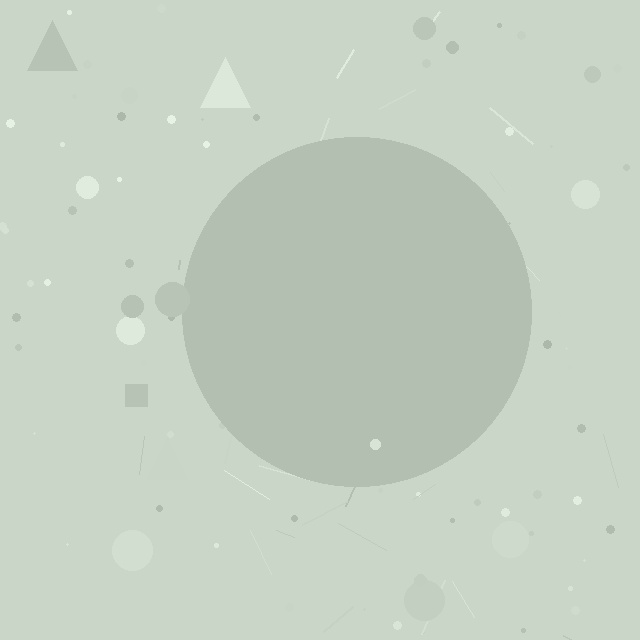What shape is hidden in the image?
A circle is hidden in the image.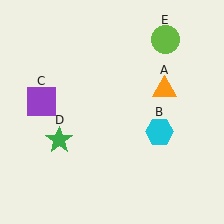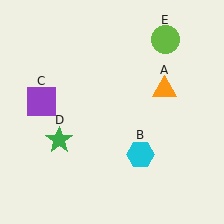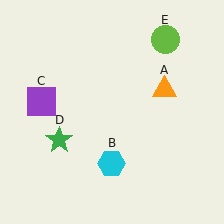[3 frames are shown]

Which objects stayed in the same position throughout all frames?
Orange triangle (object A) and purple square (object C) and green star (object D) and lime circle (object E) remained stationary.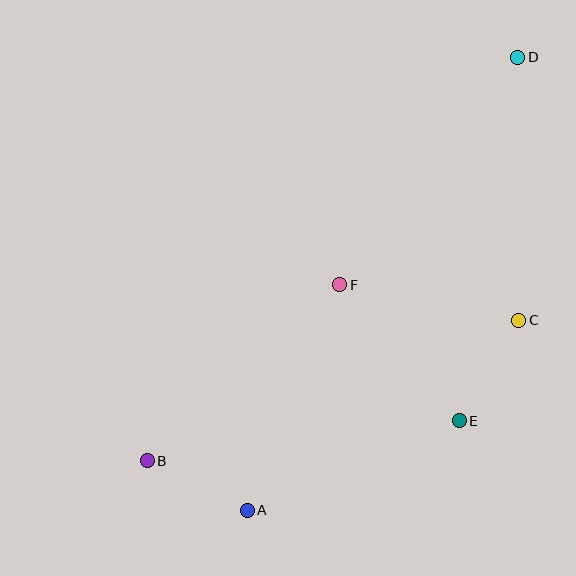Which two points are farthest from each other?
Points B and D are farthest from each other.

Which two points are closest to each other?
Points A and B are closest to each other.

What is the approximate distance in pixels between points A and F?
The distance between A and F is approximately 244 pixels.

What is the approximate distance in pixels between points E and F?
The distance between E and F is approximately 181 pixels.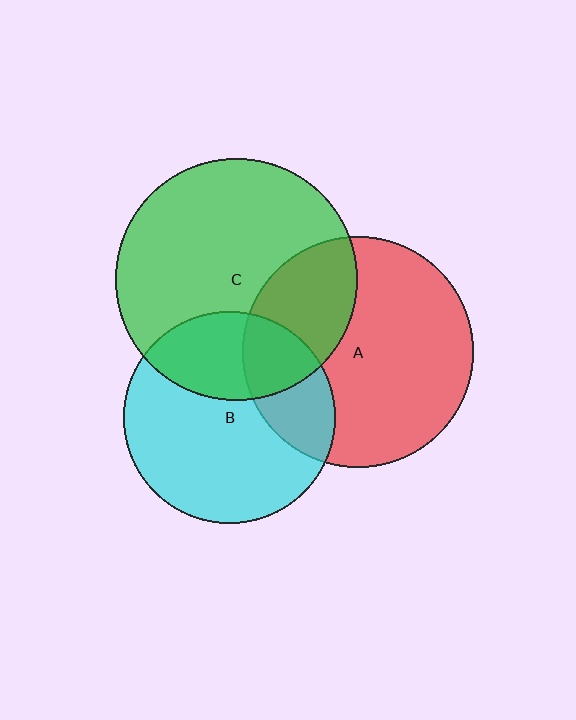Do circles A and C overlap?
Yes.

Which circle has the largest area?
Circle C (green).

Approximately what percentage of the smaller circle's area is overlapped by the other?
Approximately 30%.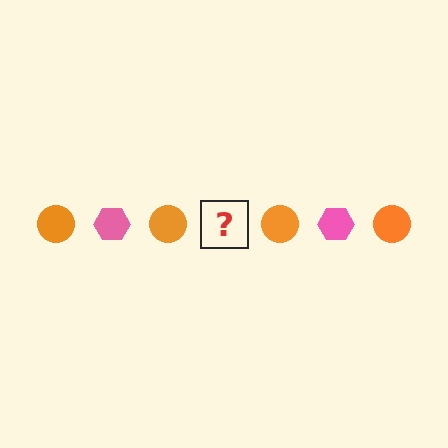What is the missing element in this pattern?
The missing element is a pink hexagon.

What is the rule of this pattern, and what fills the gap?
The rule is that the pattern alternates between orange circle and pink hexagon. The gap should be filled with a pink hexagon.